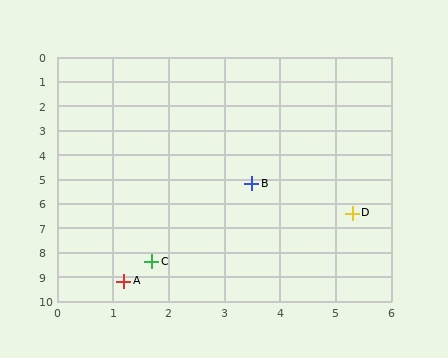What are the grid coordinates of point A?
Point A is at approximately (1.2, 9.2).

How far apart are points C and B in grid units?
Points C and B are about 3.7 grid units apart.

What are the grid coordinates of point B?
Point B is at approximately (3.5, 5.2).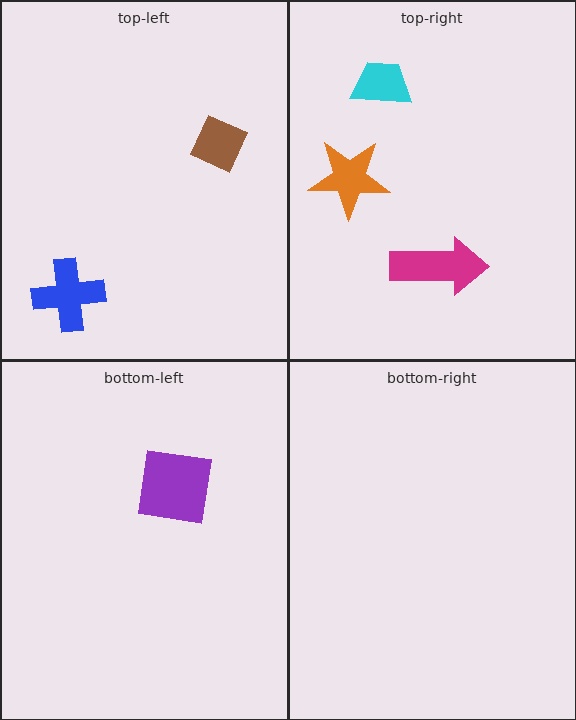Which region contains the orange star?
The top-right region.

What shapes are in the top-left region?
The blue cross, the brown diamond.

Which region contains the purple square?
The bottom-left region.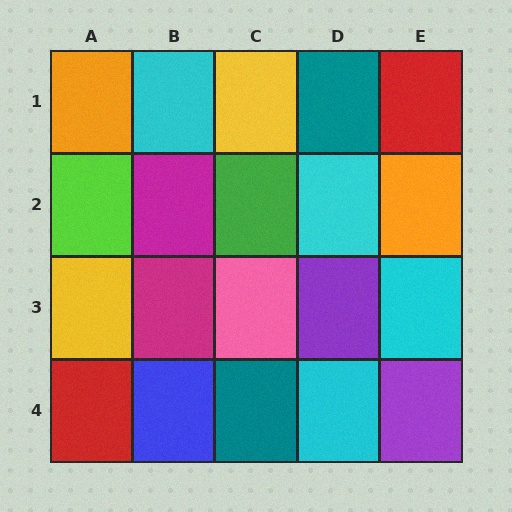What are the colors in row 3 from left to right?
Yellow, magenta, pink, purple, cyan.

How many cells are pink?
1 cell is pink.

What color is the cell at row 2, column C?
Green.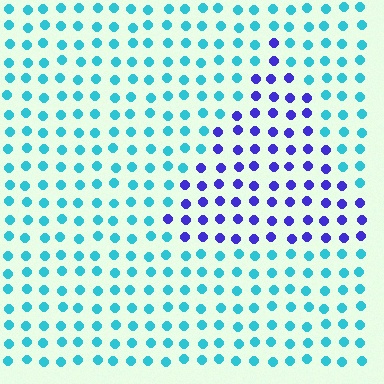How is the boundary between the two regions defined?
The boundary is defined purely by a slight shift in hue (about 61 degrees). Spacing, size, and orientation are identical on both sides.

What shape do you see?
I see a triangle.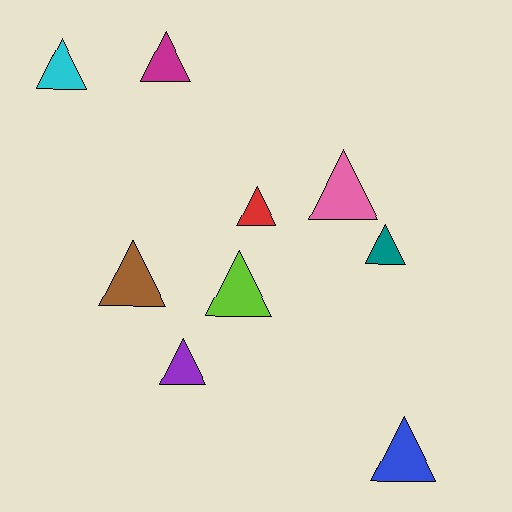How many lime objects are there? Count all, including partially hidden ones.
There is 1 lime object.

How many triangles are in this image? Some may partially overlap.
There are 9 triangles.